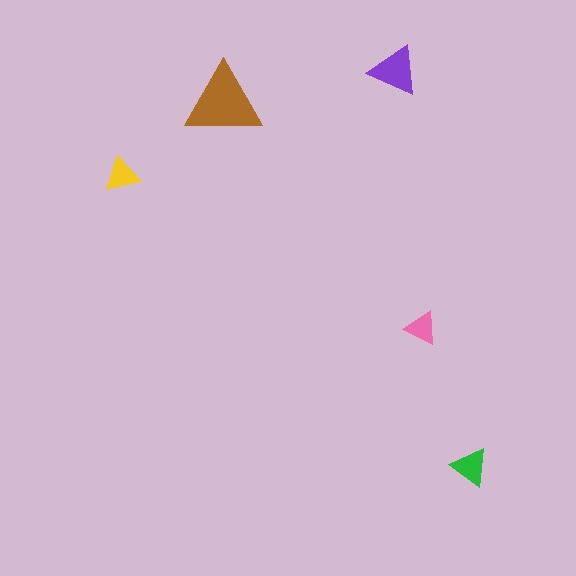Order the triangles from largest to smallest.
the brown one, the purple one, the green one, the yellow one, the pink one.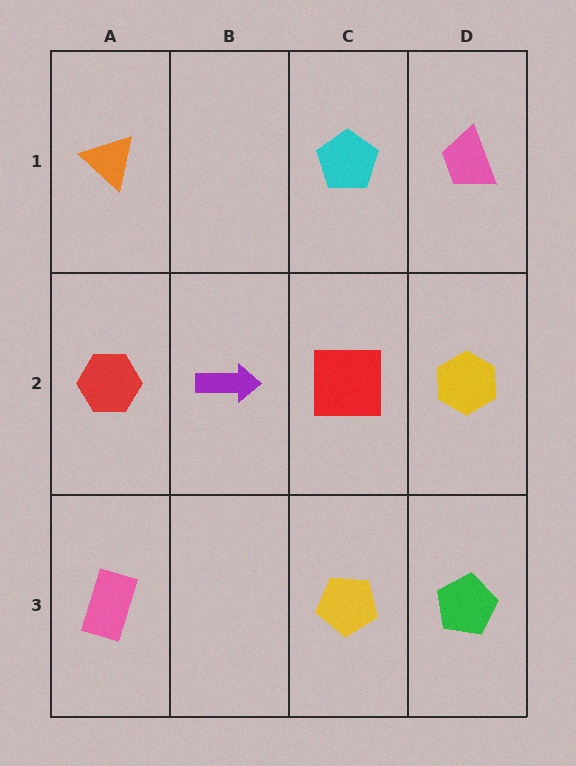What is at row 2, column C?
A red square.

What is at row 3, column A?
A pink rectangle.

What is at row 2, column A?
A red hexagon.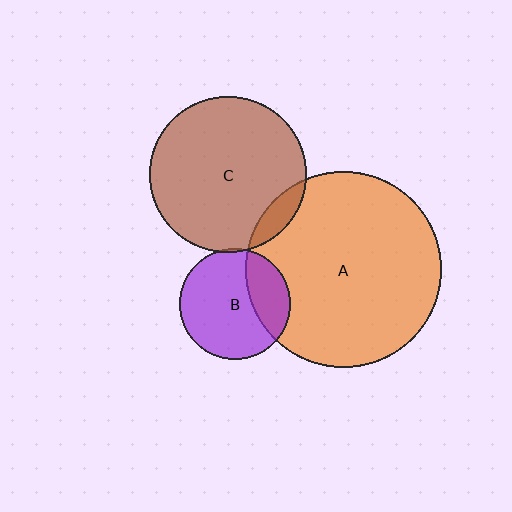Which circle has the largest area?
Circle A (orange).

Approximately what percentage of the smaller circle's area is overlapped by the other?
Approximately 5%.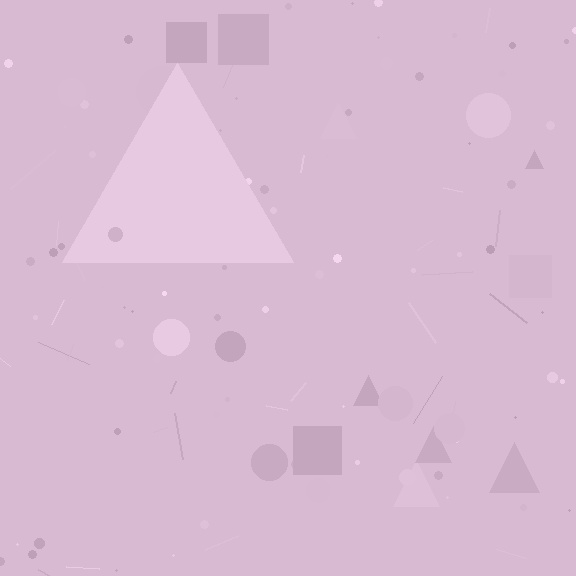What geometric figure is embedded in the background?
A triangle is embedded in the background.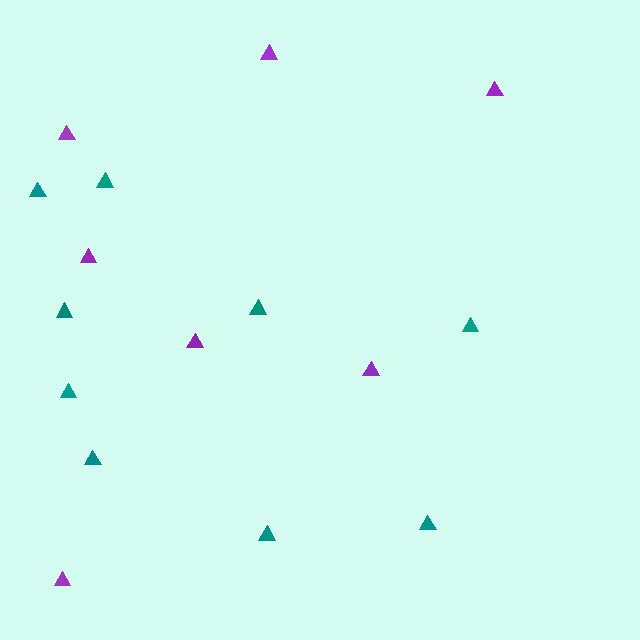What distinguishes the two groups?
There are 2 groups: one group of purple triangles (7) and one group of teal triangles (9).